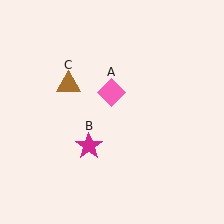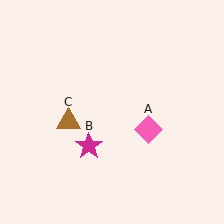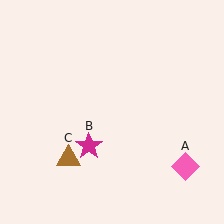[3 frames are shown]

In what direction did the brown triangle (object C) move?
The brown triangle (object C) moved down.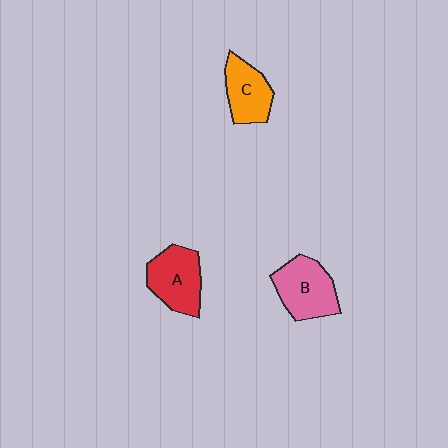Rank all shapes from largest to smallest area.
From largest to smallest: B (pink), A (red), C (orange).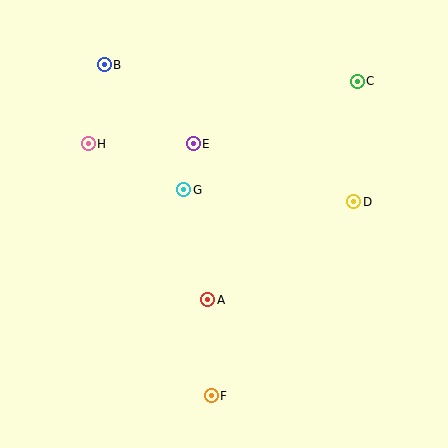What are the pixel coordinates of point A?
Point A is at (208, 300).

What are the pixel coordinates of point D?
Point D is at (353, 202).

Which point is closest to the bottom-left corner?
Point F is closest to the bottom-left corner.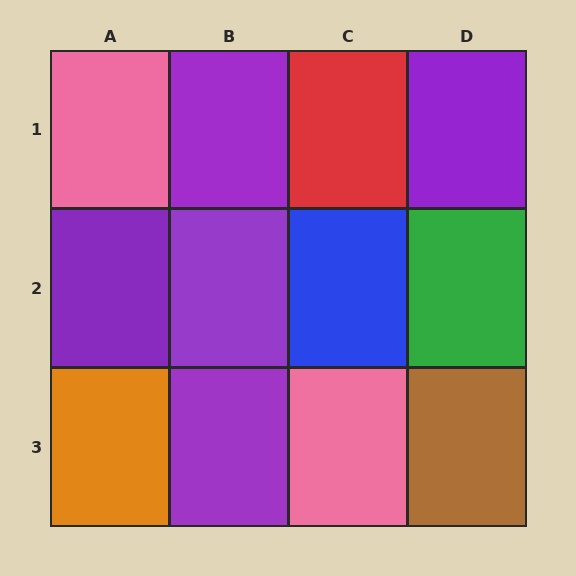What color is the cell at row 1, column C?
Red.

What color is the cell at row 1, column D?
Purple.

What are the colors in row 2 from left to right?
Purple, purple, blue, green.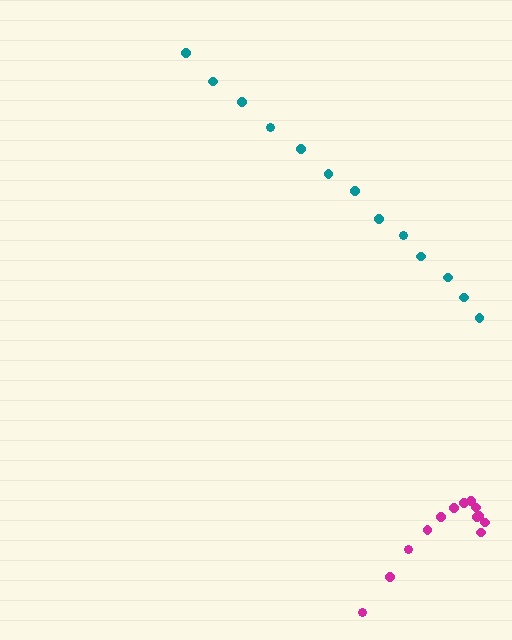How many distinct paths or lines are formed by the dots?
There are 2 distinct paths.